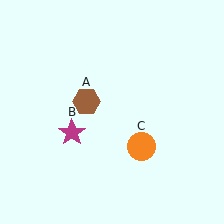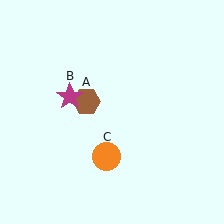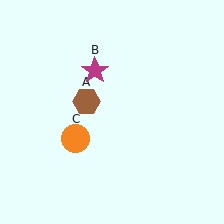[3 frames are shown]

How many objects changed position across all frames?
2 objects changed position: magenta star (object B), orange circle (object C).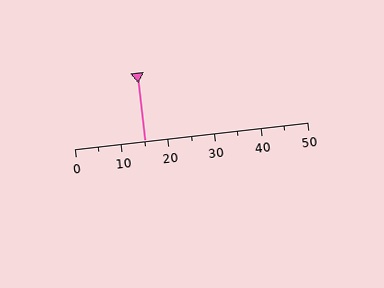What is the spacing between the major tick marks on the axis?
The major ticks are spaced 10 apart.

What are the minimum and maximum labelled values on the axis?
The axis runs from 0 to 50.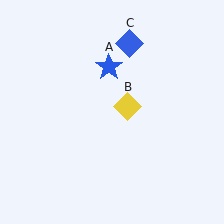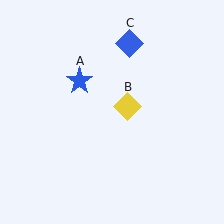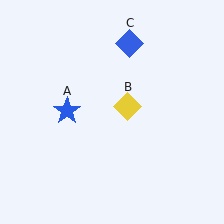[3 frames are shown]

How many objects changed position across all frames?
1 object changed position: blue star (object A).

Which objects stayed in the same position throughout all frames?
Yellow diamond (object B) and blue diamond (object C) remained stationary.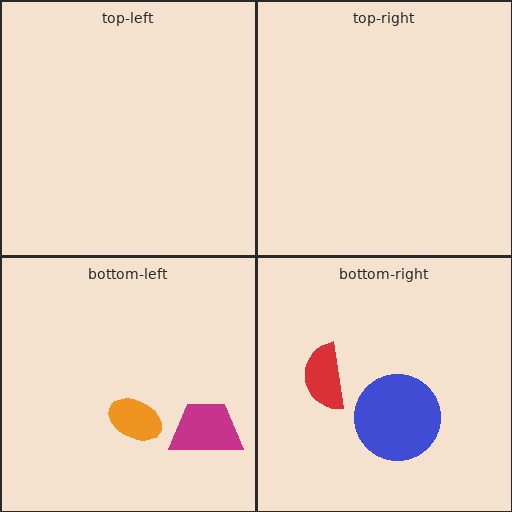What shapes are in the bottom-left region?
The magenta trapezoid, the orange ellipse.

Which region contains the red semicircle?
The bottom-right region.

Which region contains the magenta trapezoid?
The bottom-left region.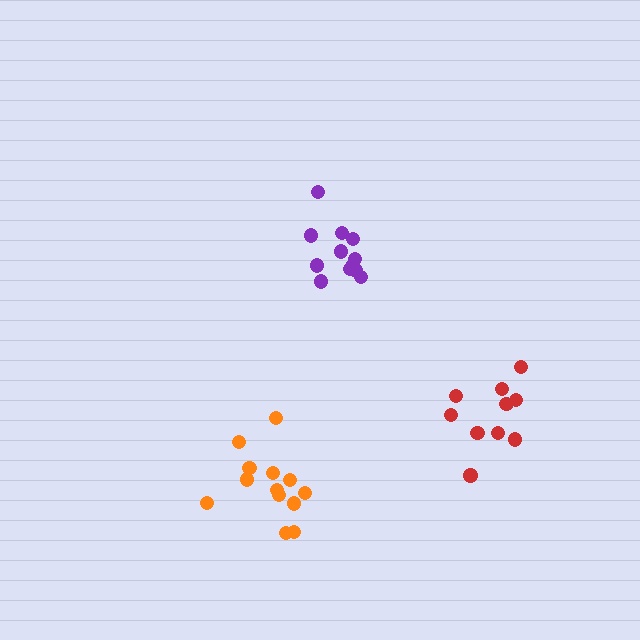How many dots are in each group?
Group 1: 13 dots, Group 2: 12 dots, Group 3: 10 dots (35 total).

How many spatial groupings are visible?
There are 3 spatial groupings.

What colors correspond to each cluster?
The clusters are colored: orange, purple, red.